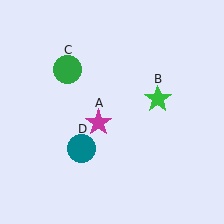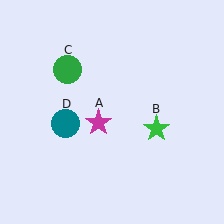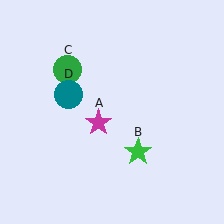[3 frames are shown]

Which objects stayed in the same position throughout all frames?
Magenta star (object A) and green circle (object C) remained stationary.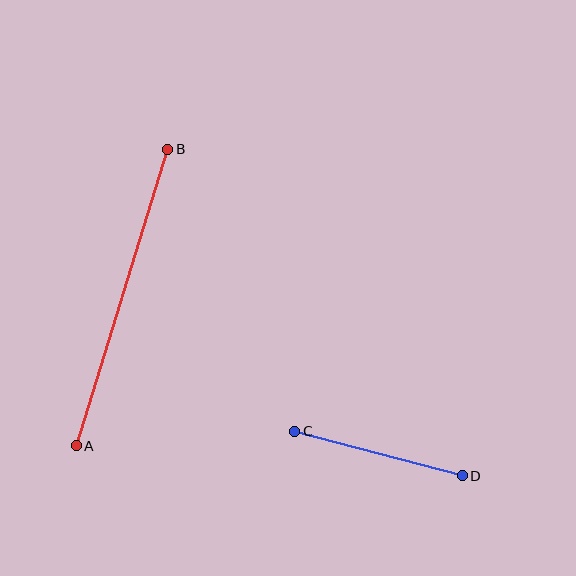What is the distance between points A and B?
The distance is approximately 310 pixels.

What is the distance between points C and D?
The distance is approximately 173 pixels.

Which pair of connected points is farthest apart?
Points A and B are farthest apart.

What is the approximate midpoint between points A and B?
The midpoint is at approximately (122, 297) pixels.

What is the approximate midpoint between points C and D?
The midpoint is at approximately (379, 454) pixels.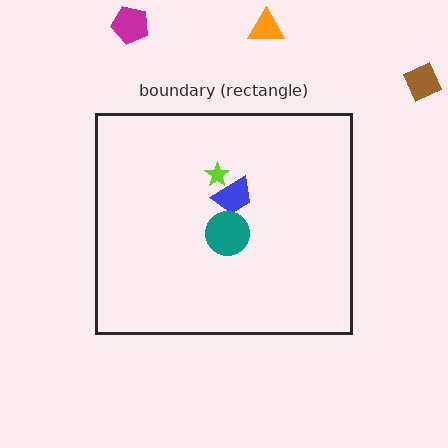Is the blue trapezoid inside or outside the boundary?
Inside.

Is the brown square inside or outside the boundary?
Outside.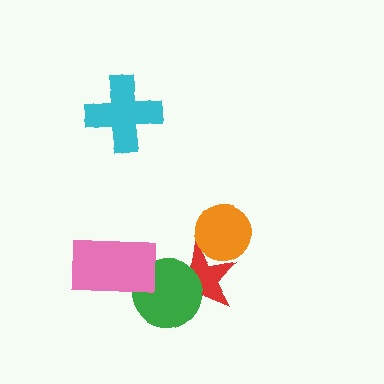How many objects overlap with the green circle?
2 objects overlap with the green circle.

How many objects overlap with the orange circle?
1 object overlaps with the orange circle.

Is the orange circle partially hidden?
No, no other shape covers it.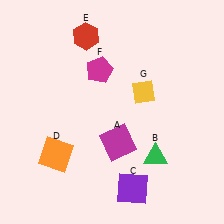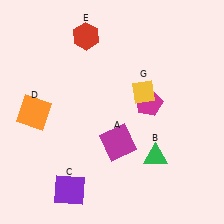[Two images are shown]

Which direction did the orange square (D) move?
The orange square (D) moved up.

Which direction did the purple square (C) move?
The purple square (C) moved left.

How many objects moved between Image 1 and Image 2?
3 objects moved between the two images.